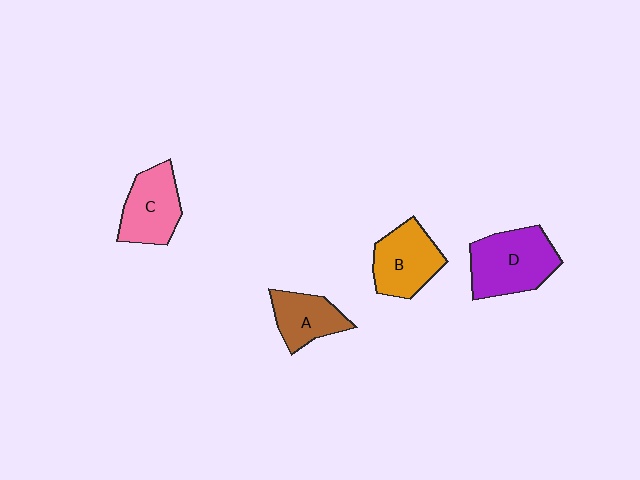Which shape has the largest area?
Shape D (purple).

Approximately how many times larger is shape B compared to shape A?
Approximately 1.3 times.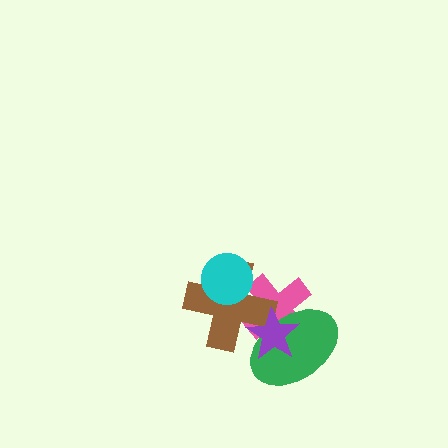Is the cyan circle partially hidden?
No, no other shape covers it.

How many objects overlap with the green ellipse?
3 objects overlap with the green ellipse.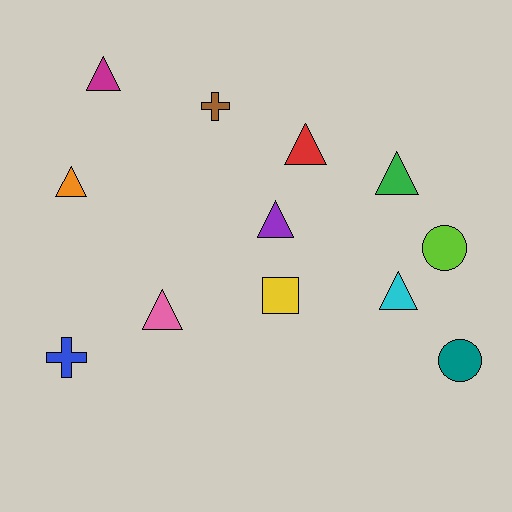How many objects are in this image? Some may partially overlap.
There are 12 objects.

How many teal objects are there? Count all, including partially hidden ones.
There is 1 teal object.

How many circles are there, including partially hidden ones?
There are 2 circles.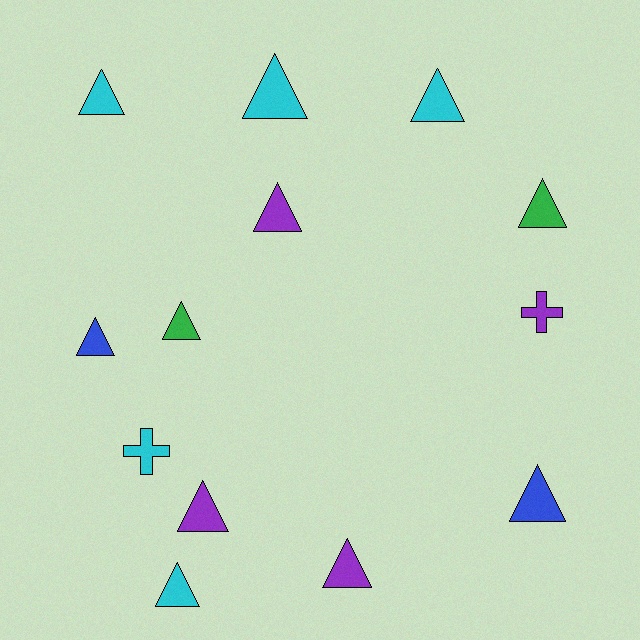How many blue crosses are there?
There are no blue crosses.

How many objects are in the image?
There are 13 objects.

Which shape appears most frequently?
Triangle, with 11 objects.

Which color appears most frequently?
Cyan, with 5 objects.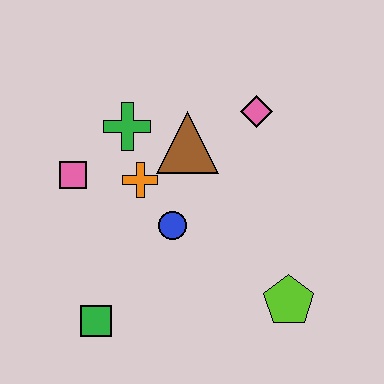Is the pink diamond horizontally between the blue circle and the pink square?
No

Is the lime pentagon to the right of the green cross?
Yes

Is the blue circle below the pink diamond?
Yes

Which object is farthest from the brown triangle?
The green square is farthest from the brown triangle.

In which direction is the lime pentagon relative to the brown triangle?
The lime pentagon is below the brown triangle.